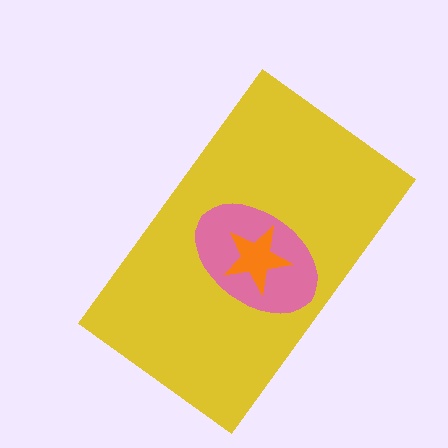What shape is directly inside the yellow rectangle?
The pink ellipse.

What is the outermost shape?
The yellow rectangle.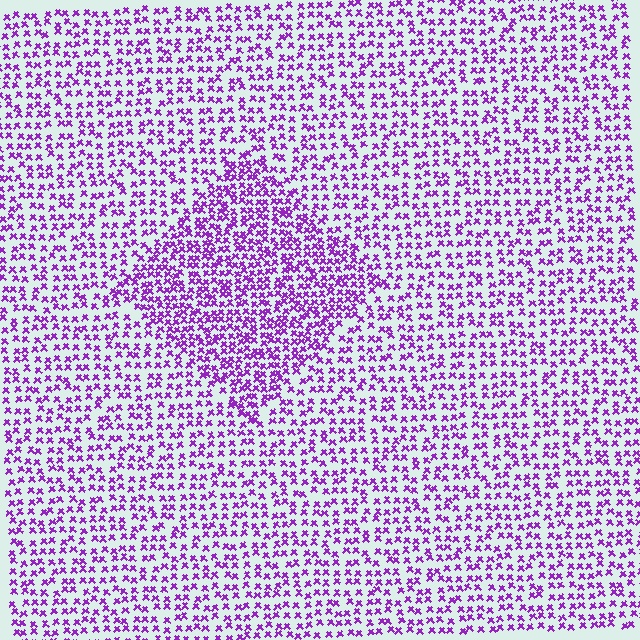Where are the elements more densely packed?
The elements are more densely packed inside the diamond boundary.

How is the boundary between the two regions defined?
The boundary is defined by a change in element density (approximately 1.7x ratio). All elements are the same color, size, and shape.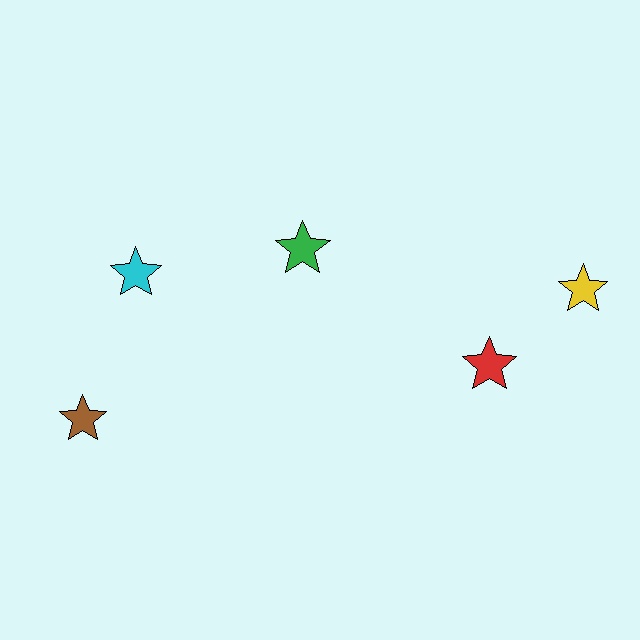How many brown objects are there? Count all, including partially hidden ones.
There is 1 brown object.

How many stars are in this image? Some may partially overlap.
There are 5 stars.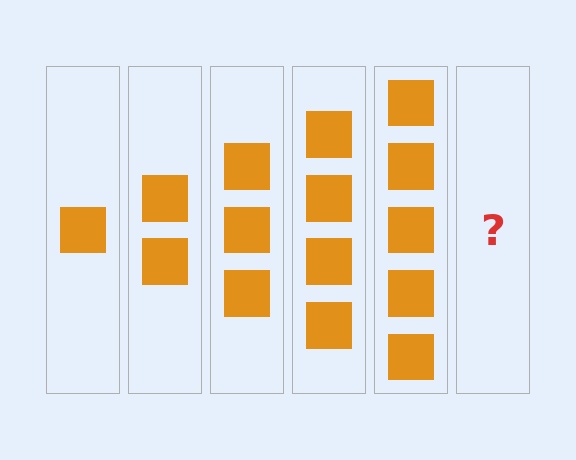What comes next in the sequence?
The next element should be 6 squares.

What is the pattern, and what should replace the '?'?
The pattern is that each step adds one more square. The '?' should be 6 squares.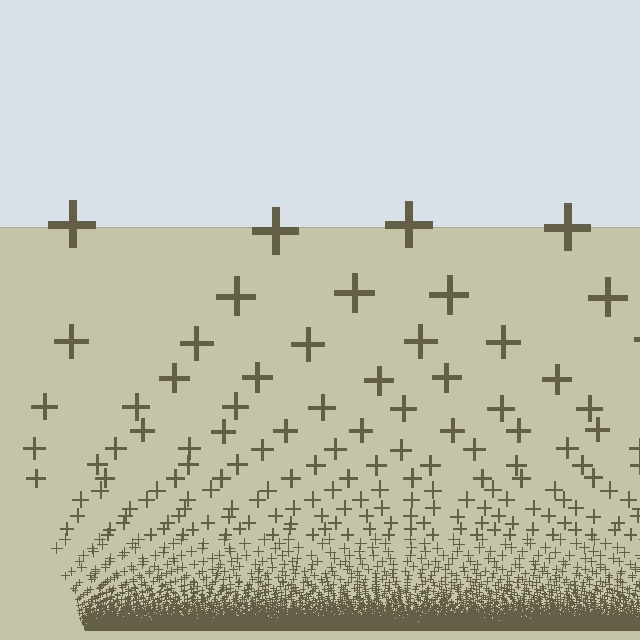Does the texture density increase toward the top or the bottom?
Density increases toward the bottom.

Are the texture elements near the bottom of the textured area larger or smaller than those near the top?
Smaller. The gradient is inverted — elements near the bottom are smaller and denser.